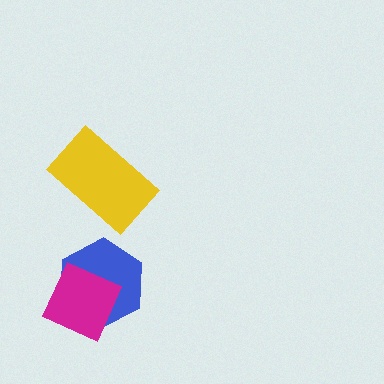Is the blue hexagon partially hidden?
Yes, it is partially covered by another shape.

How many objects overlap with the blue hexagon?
1 object overlaps with the blue hexagon.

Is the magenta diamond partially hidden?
No, no other shape covers it.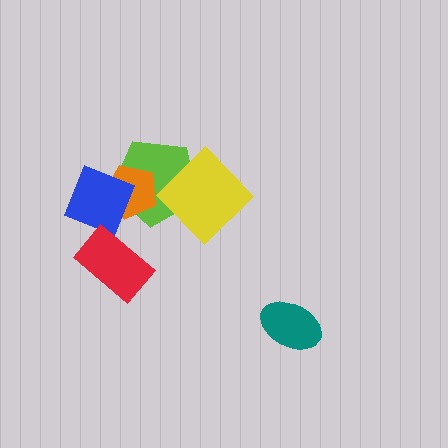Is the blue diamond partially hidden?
Yes, it is partially covered by another shape.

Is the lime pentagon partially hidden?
Yes, it is partially covered by another shape.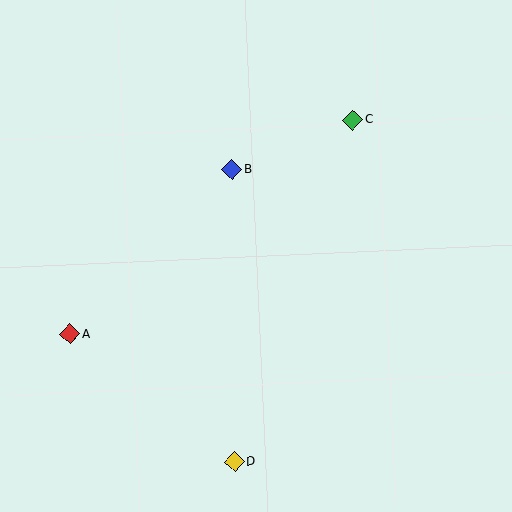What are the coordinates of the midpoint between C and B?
The midpoint between C and B is at (292, 145).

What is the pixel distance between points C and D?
The distance between C and D is 362 pixels.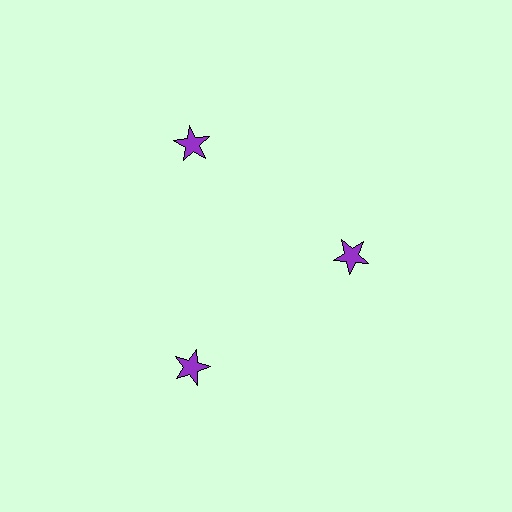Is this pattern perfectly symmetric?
No. The 3 purple stars are arranged in a ring, but one element near the 3 o'clock position is pulled inward toward the center, breaking the 3-fold rotational symmetry.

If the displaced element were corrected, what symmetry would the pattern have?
It would have 3-fold rotational symmetry — the pattern would map onto itself every 120 degrees.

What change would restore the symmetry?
The symmetry would be restored by moving it outward, back onto the ring so that all 3 stars sit at equal angles and equal distance from the center.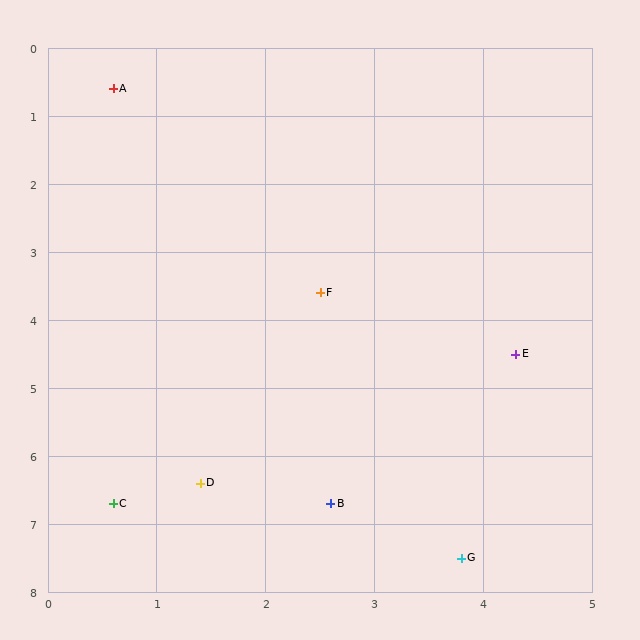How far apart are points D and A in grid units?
Points D and A are about 5.9 grid units apart.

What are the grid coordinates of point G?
Point G is at approximately (3.8, 7.5).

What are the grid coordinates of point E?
Point E is at approximately (4.3, 4.5).